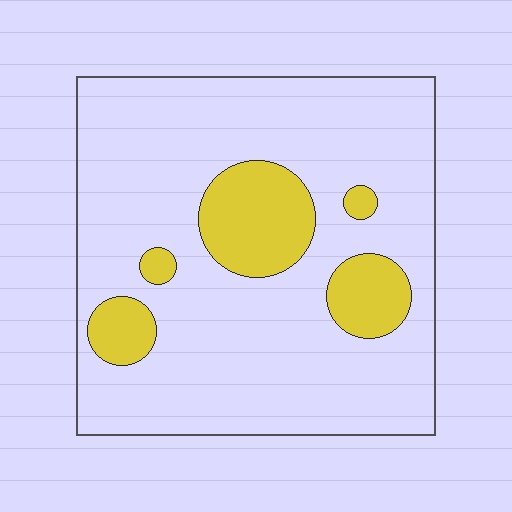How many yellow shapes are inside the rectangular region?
5.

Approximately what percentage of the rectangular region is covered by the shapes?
Approximately 15%.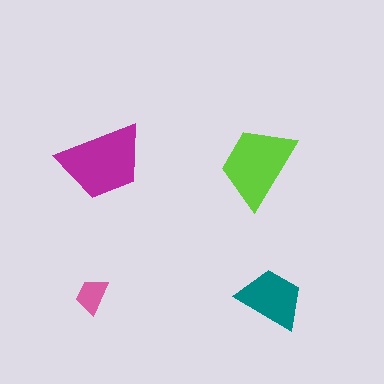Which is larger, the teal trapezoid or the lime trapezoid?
The lime one.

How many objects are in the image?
There are 4 objects in the image.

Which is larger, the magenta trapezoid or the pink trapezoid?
The magenta one.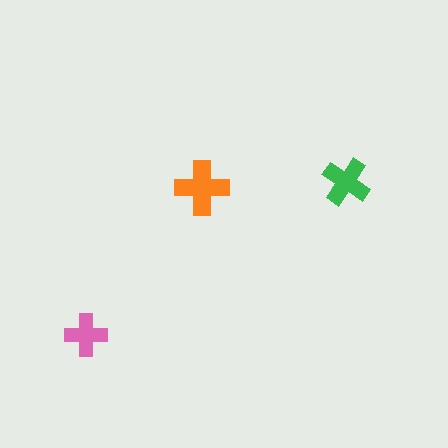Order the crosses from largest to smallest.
the orange one, the green one, the pink one.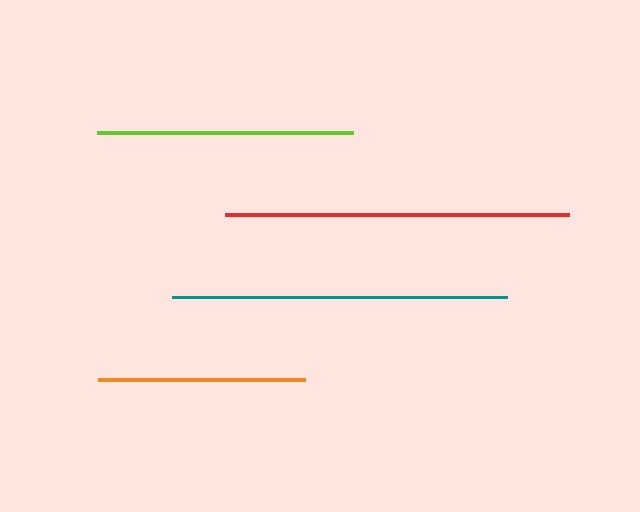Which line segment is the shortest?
The orange line is the shortest at approximately 207 pixels.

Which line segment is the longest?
The red line is the longest at approximately 344 pixels.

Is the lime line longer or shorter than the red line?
The red line is longer than the lime line.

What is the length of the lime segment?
The lime segment is approximately 256 pixels long.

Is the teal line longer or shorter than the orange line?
The teal line is longer than the orange line.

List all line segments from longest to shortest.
From longest to shortest: red, teal, lime, orange.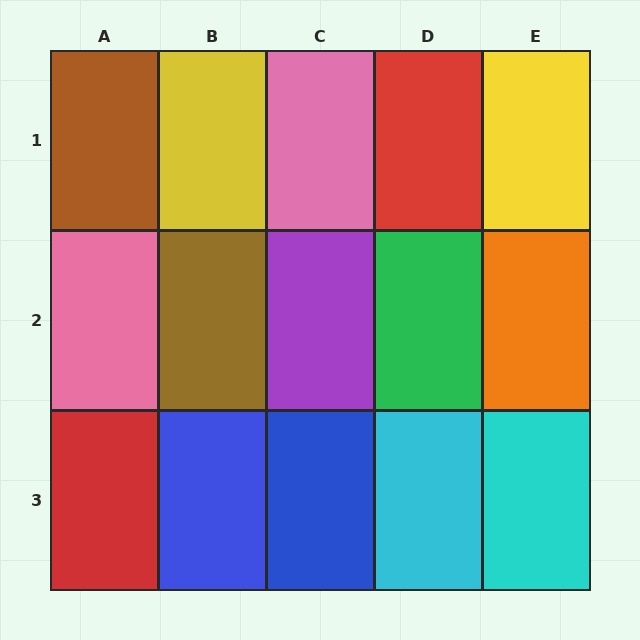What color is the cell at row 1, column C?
Pink.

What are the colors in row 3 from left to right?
Red, blue, blue, cyan, cyan.